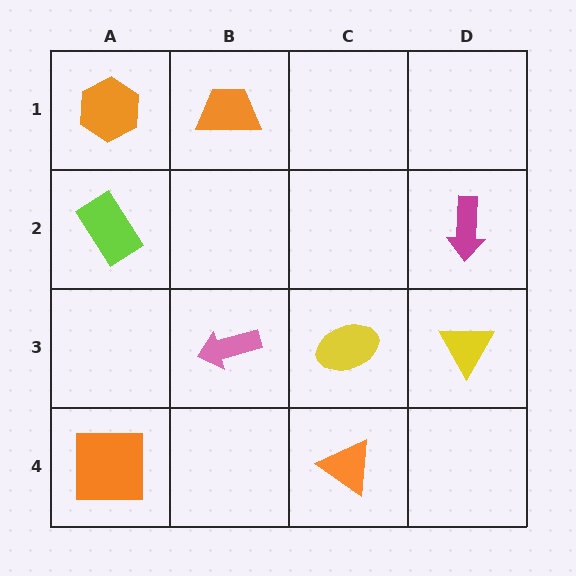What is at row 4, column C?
An orange triangle.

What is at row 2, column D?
A magenta arrow.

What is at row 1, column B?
An orange trapezoid.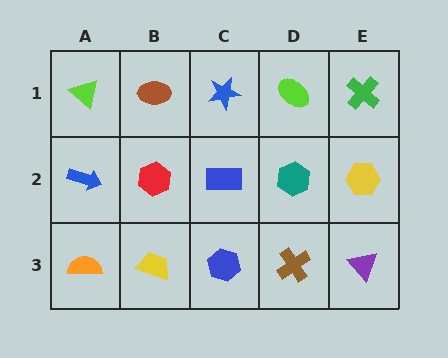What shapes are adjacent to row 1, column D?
A teal hexagon (row 2, column D), a blue star (row 1, column C), a green cross (row 1, column E).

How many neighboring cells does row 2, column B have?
4.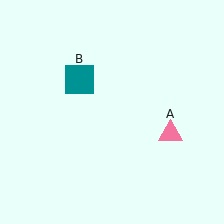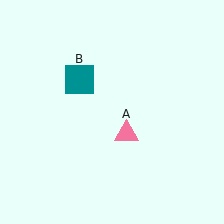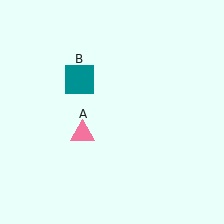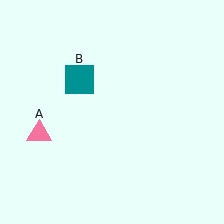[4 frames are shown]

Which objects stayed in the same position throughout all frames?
Teal square (object B) remained stationary.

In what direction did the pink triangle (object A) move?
The pink triangle (object A) moved left.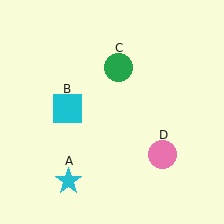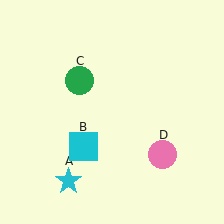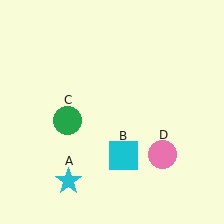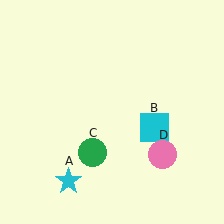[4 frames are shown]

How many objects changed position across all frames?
2 objects changed position: cyan square (object B), green circle (object C).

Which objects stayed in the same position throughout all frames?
Cyan star (object A) and pink circle (object D) remained stationary.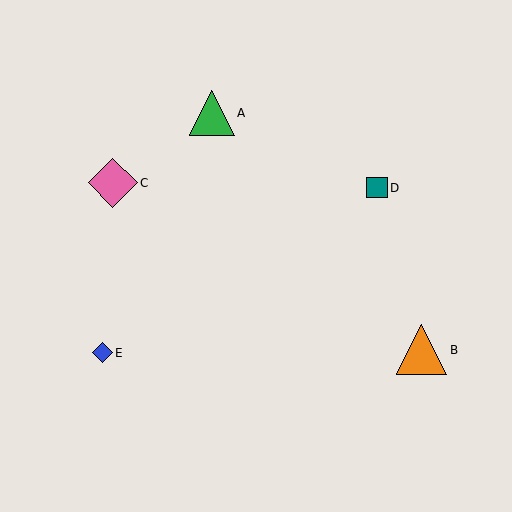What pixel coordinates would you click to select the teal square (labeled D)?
Click at (377, 188) to select the teal square D.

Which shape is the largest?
The orange triangle (labeled B) is the largest.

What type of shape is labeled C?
Shape C is a pink diamond.